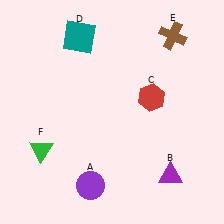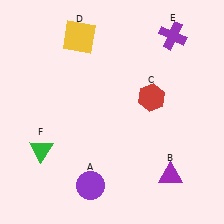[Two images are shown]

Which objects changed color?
D changed from teal to yellow. E changed from brown to purple.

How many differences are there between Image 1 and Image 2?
There are 2 differences between the two images.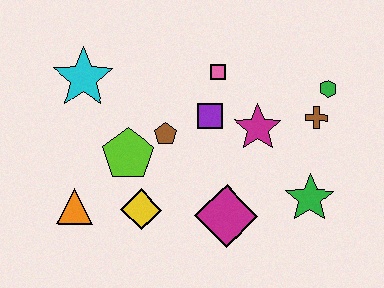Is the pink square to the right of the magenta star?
No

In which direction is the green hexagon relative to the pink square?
The green hexagon is to the right of the pink square.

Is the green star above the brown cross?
No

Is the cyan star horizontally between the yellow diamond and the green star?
No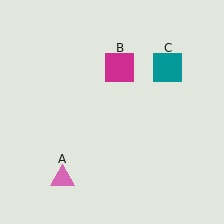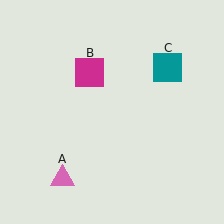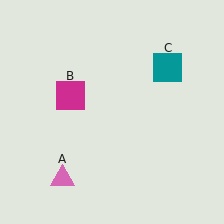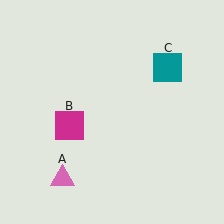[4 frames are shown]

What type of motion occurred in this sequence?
The magenta square (object B) rotated counterclockwise around the center of the scene.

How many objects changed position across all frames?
1 object changed position: magenta square (object B).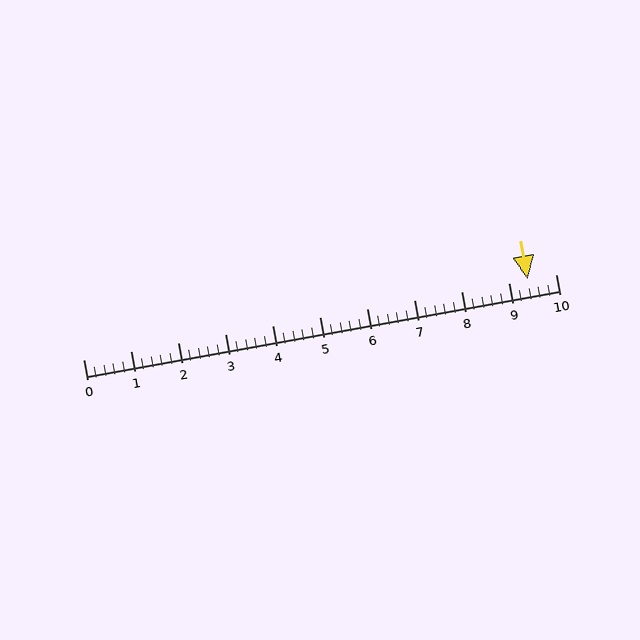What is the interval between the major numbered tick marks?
The major tick marks are spaced 1 units apart.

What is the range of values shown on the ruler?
The ruler shows values from 0 to 10.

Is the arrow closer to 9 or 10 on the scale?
The arrow is closer to 9.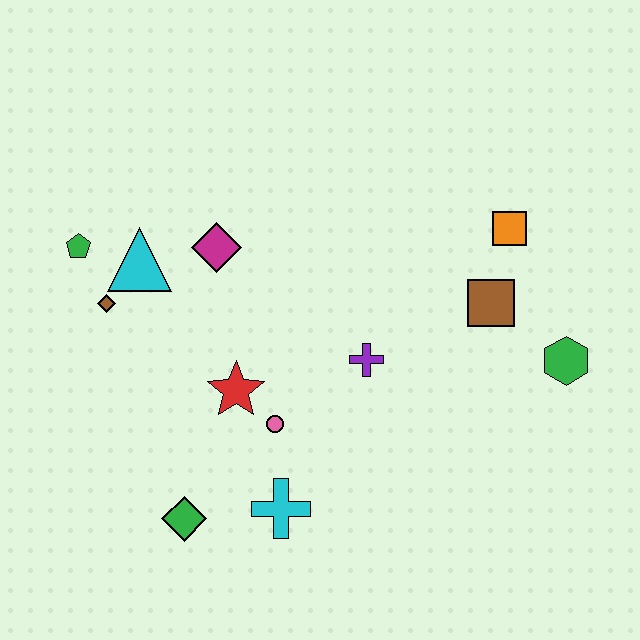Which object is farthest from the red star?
The green hexagon is farthest from the red star.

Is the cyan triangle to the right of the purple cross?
No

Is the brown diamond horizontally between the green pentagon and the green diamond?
Yes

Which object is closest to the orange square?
The brown square is closest to the orange square.